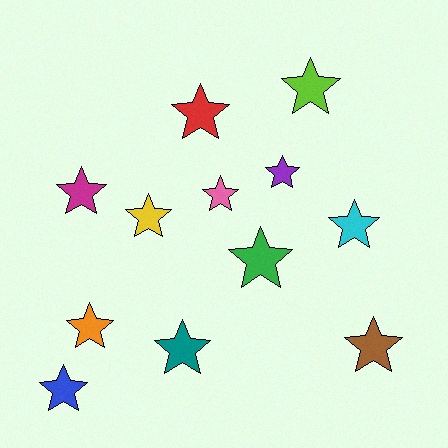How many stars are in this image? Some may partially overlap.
There are 12 stars.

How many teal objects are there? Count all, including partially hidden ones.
There is 1 teal object.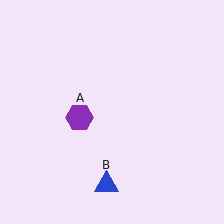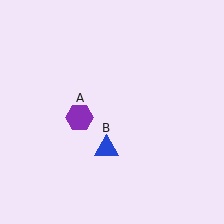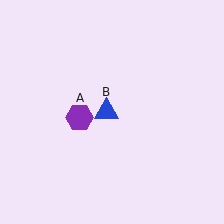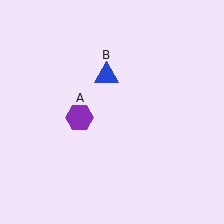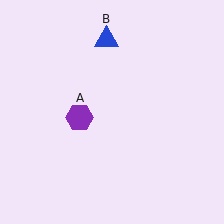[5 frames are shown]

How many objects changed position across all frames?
1 object changed position: blue triangle (object B).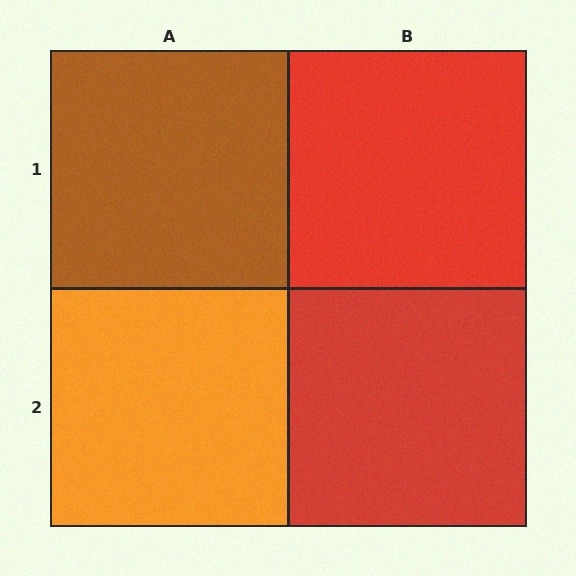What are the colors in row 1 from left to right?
Brown, red.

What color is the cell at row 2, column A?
Orange.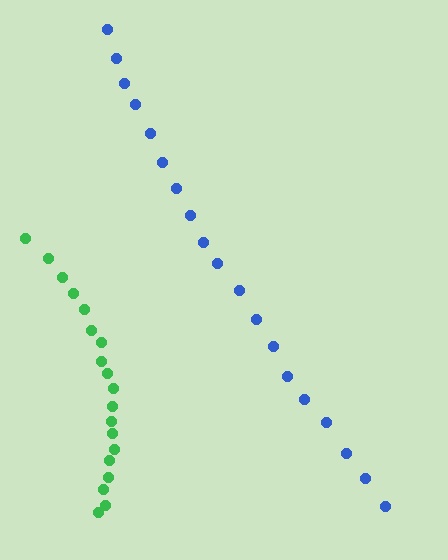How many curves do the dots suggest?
There are 2 distinct paths.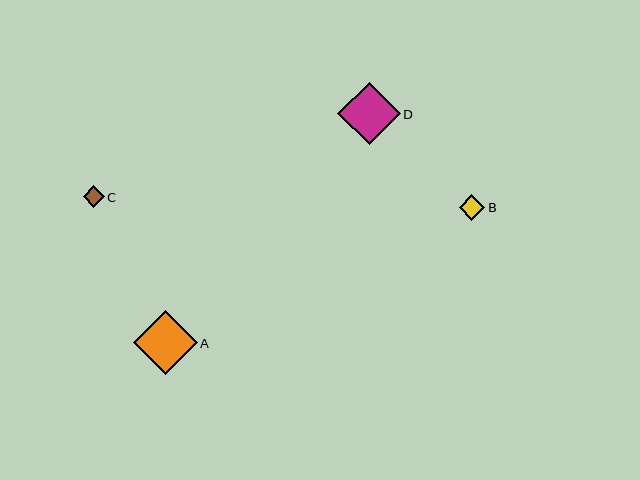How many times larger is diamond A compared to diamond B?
Diamond A is approximately 2.5 times the size of diamond B.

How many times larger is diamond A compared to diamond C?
Diamond A is approximately 3.0 times the size of diamond C.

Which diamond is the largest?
Diamond A is the largest with a size of approximately 64 pixels.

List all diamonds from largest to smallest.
From largest to smallest: A, D, B, C.